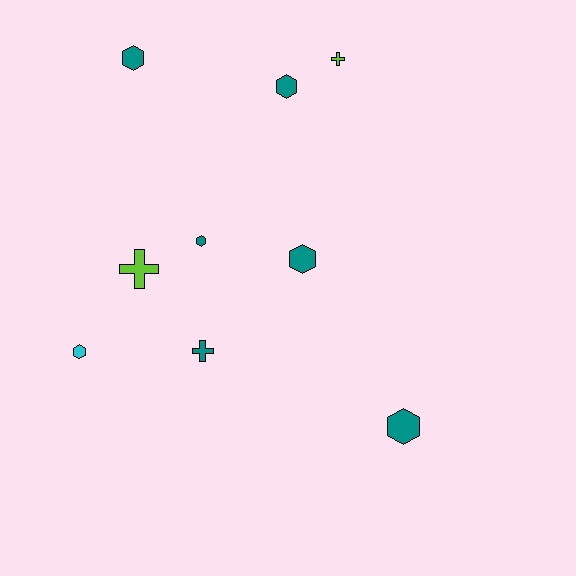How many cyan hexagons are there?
There is 1 cyan hexagon.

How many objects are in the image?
There are 9 objects.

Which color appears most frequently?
Teal, with 6 objects.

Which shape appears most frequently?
Hexagon, with 6 objects.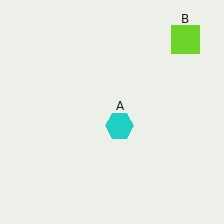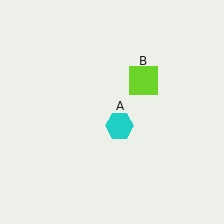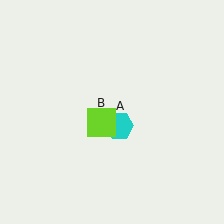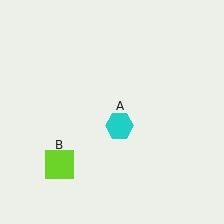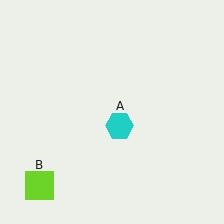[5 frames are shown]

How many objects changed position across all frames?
1 object changed position: lime square (object B).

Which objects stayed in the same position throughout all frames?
Cyan hexagon (object A) remained stationary.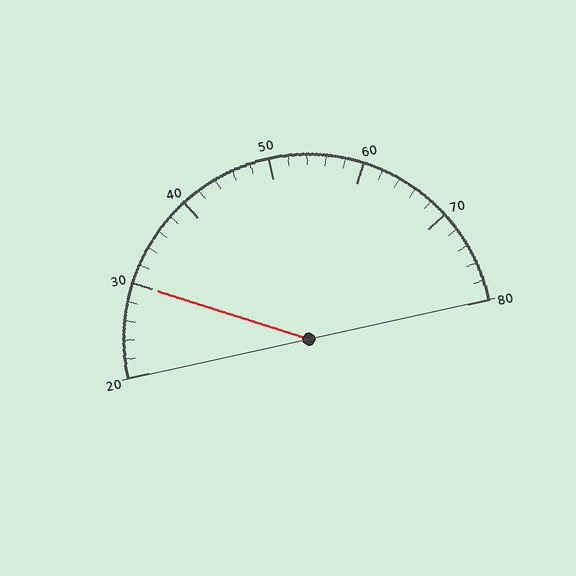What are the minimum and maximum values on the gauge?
The gauge ranges from 20 to 80.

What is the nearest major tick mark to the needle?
The nearest major tick mark is 30.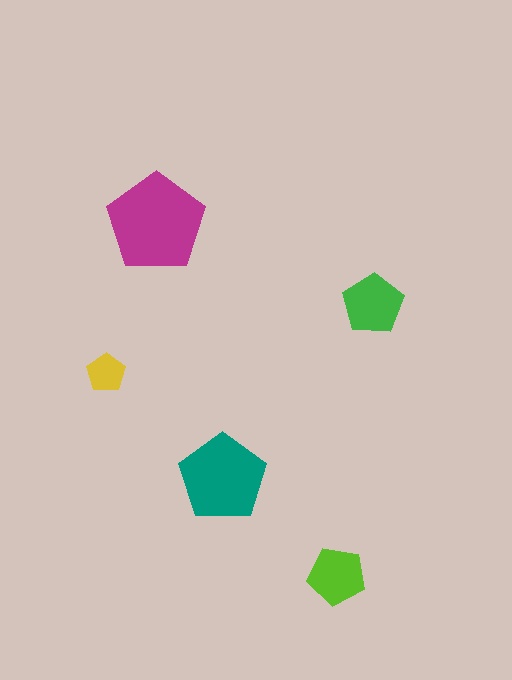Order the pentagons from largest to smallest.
the magenta one, the teal one, the green one, the lime one, the yellow one.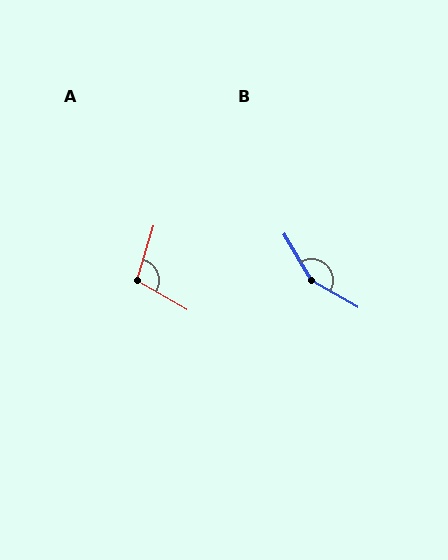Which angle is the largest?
B, at approximately 150 degrees.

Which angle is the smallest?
A, at approximately 103 degrees.